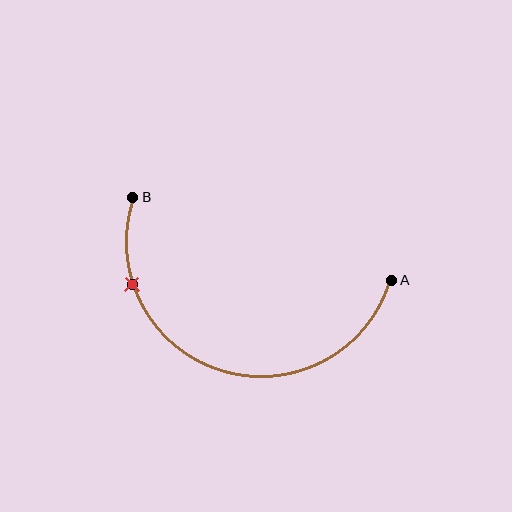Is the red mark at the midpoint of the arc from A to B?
No. The red mark lies on the arc but is closer to endpoint B. The arc midpoint would be at the point on the curve equidistant along the arc from both A and B.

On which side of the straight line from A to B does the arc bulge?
The arc bulges below the straight line connecting A and B.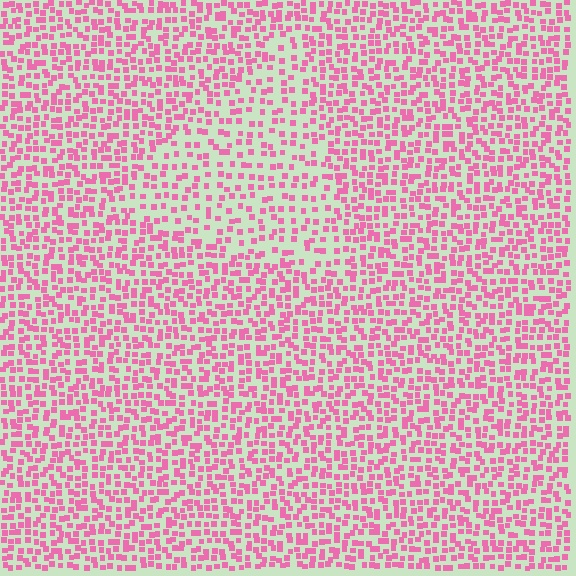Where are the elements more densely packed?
The elements are more densely packed outside the triangle boundary.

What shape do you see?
I see a triangle.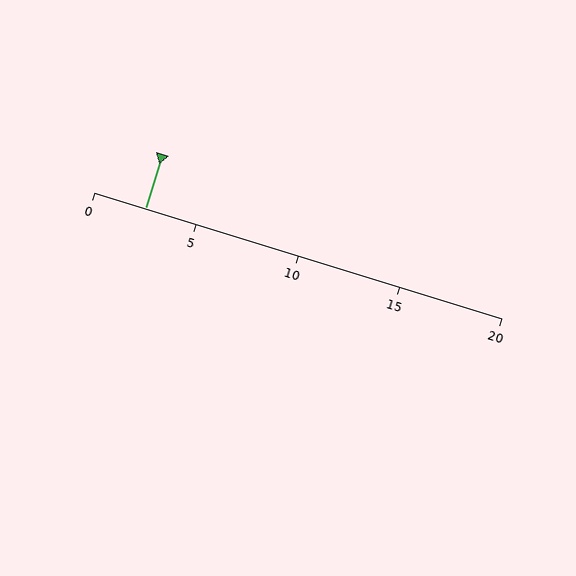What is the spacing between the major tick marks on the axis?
The major ticks are spaced 5 apart.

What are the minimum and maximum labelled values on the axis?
The axis runs from 0 to 20.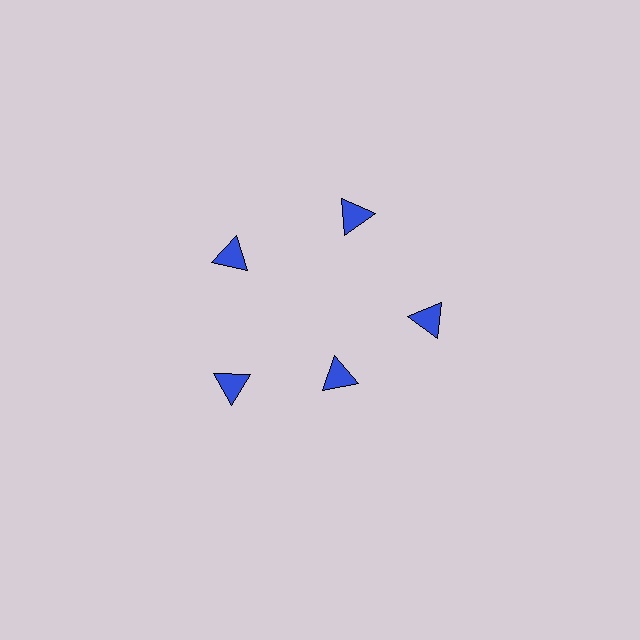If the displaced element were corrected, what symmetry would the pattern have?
It would have 5-fold rotational symmetry — the pattern would map onto itself every 72 degrees.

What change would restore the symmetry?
The symmetry would be restored by moving it outward, back onto the ring so that all 5 triangles sit at equal angles and equal distance from the center.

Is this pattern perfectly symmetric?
No. The 5 blue triangles are arranged in a ring, but one element near the 5 o'clock position is pulled inward toward the center, breaking the 5-fold rotational symmetry.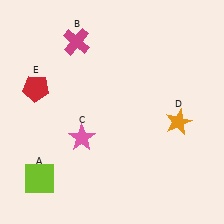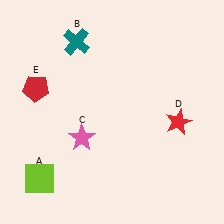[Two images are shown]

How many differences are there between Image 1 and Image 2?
There are 2 differences between the two images.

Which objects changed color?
B changed from magenta to teal. D changed from orange to red.